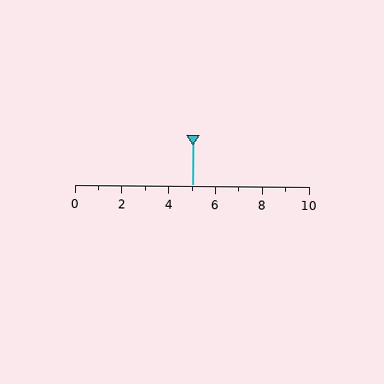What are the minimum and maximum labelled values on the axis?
The axis runs from 0 to 10.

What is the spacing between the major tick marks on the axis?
The major ticks are spaced 2 apart.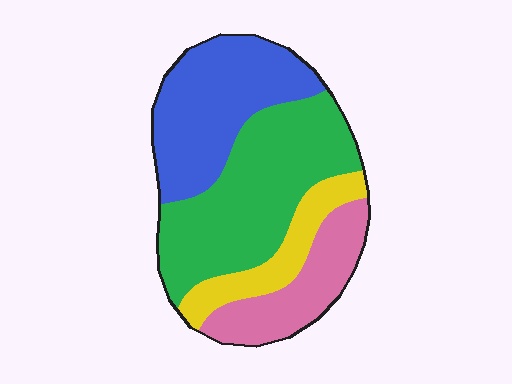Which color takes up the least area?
Yellow, at roughly 15%.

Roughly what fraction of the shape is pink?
Pink takes up about one sixth (1/6) of the shape.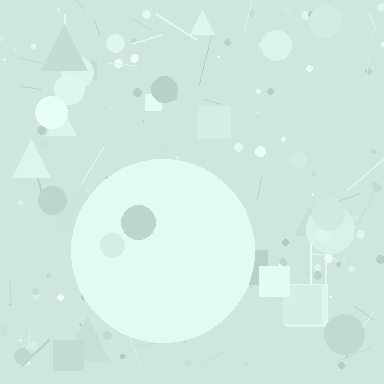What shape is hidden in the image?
A circle is hidden in the image.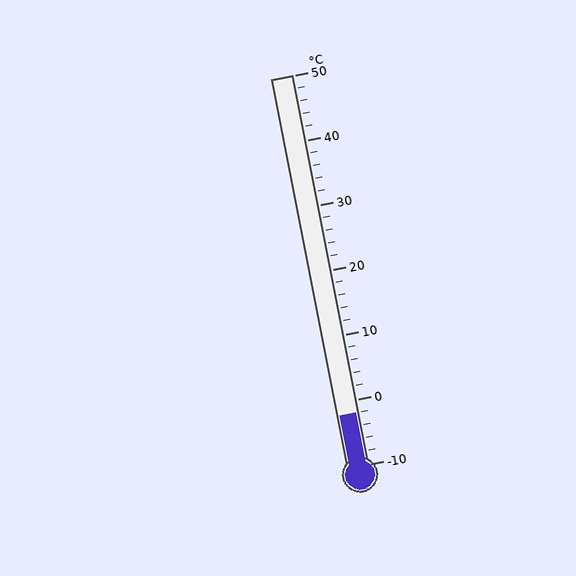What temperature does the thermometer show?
The thermometer shows approximately -2°C.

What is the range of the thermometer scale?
The thermometer scale ranges from -10°C to 50°C.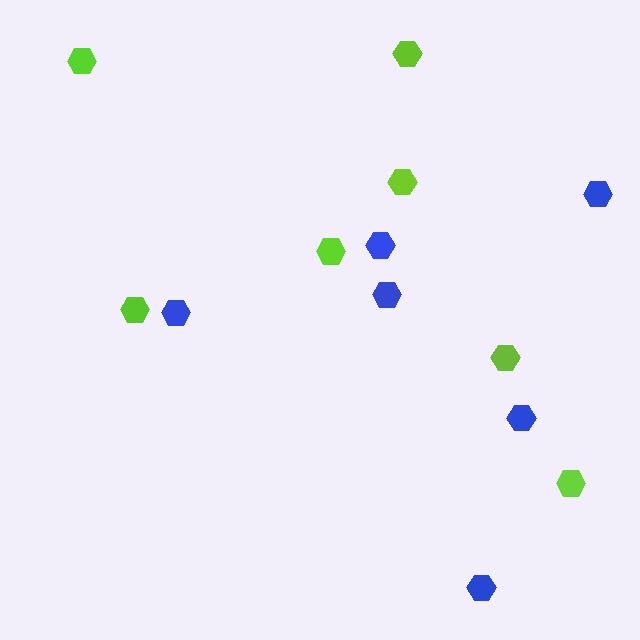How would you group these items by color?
There are 2 groups: one group of blue hexagons (6) and one group of lime hexagons (7).